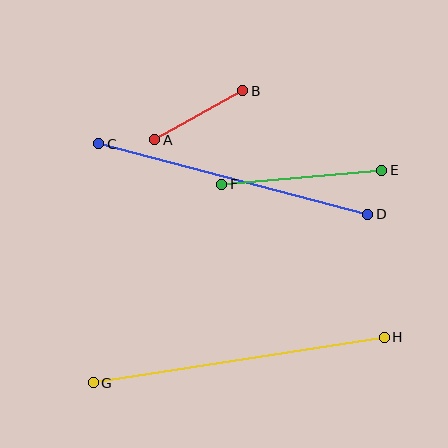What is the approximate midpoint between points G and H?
The midpoint is at approximately (239, 360) pixels.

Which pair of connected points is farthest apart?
Points G and H are farthest apart.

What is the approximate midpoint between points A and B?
The midpoint is at approximately (199, 115) pixels.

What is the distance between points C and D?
The distance is approximately 278 pixels.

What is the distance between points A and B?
The distance is approximately 101 pixels.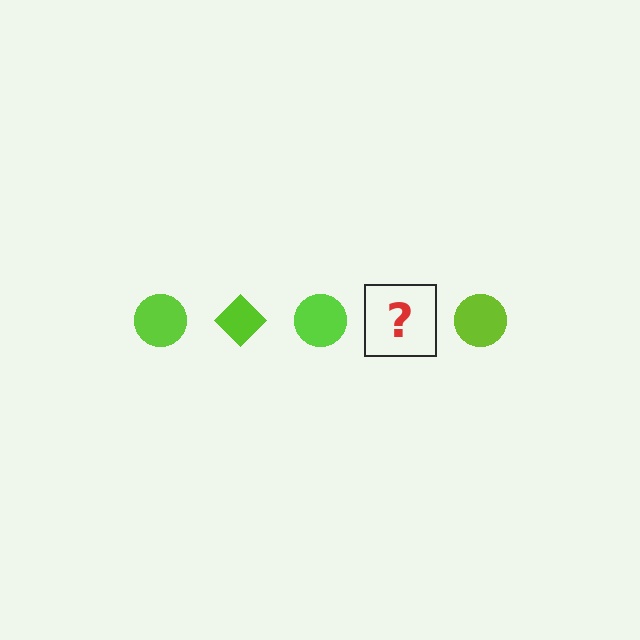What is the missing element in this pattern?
The missing element is a lime diamond.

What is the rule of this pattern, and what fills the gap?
The rule is that the pattern cycles through circle, diamond shapes in lime. The gap should be filled with a lime diamond.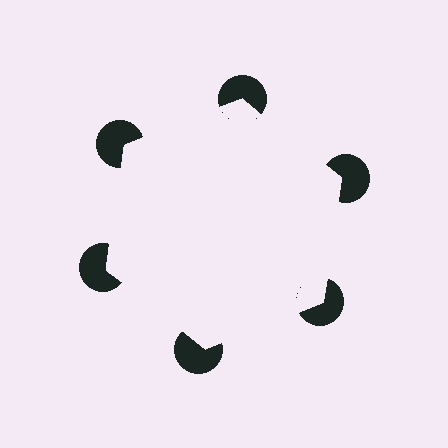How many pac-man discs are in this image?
There are 6 — one at each vertex of the illusory hexagon.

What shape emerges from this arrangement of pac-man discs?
An illusory hexagon — its edges are inferred from the aligned wedge cuts in the pac-man discs, not physically drawn.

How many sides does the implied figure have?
6 sides.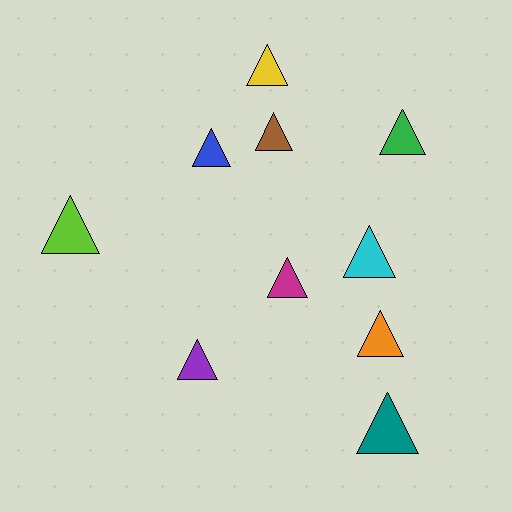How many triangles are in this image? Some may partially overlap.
There are 10 triangles.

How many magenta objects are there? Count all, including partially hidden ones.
There is 1 magenta object.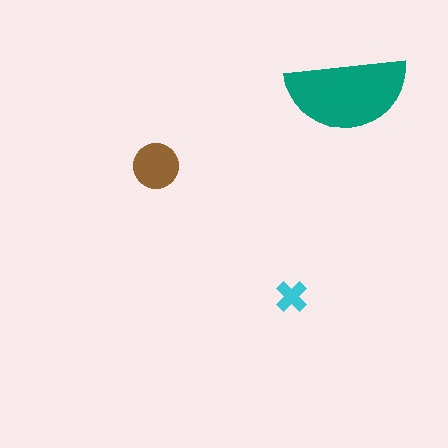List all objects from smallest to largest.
The cyan cross, the brown circle, the teal semicircle.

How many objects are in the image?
There are 3 objects in the image.